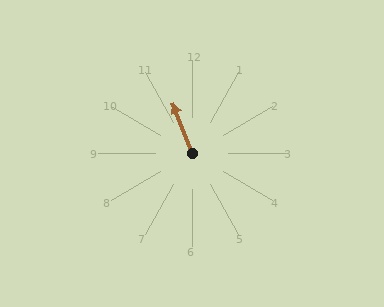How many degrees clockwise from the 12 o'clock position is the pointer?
Approximately 339 degrees.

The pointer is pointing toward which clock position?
Roughly 11 o'clock.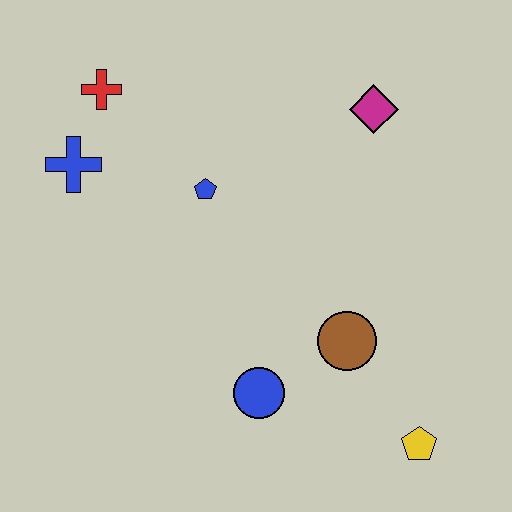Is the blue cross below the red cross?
Yes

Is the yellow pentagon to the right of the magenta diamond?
Yes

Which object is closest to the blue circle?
The brown circle is closest to the blue circle.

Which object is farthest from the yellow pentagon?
The red cross is farthest from the yellow pentagon.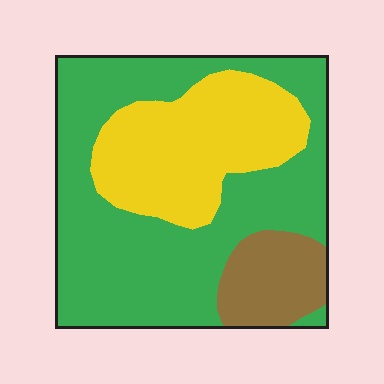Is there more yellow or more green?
Green.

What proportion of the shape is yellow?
Yellow takes up between a sixth and a third of the shape.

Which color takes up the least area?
Brown, at roughly 10%.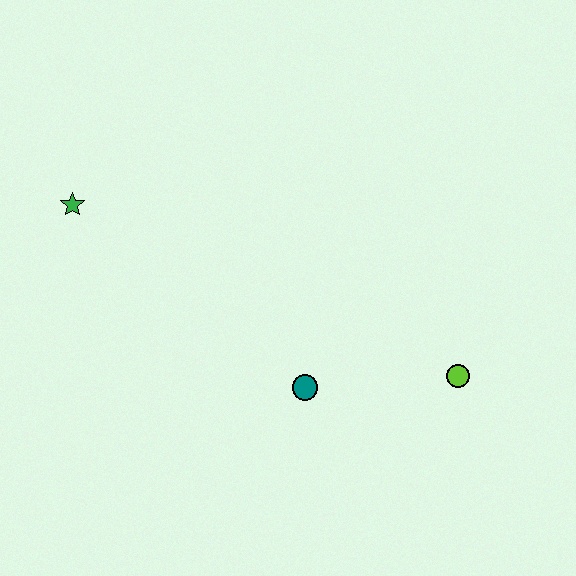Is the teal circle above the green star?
No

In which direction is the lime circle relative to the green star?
The lime circle is to the right of the green star.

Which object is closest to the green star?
The teal circle is closest to the green star.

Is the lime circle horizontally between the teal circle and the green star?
No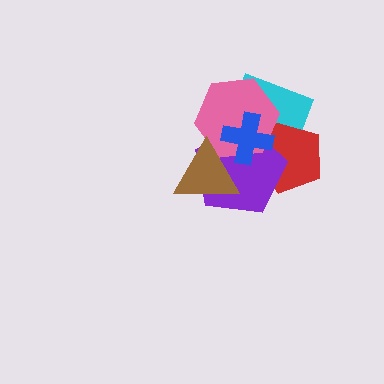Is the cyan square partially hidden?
Yes, it is partially covered by another shape.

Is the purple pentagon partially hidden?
Yes, it is partially covered by another shape.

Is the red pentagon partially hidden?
Yes, it is partially covered by another shape.